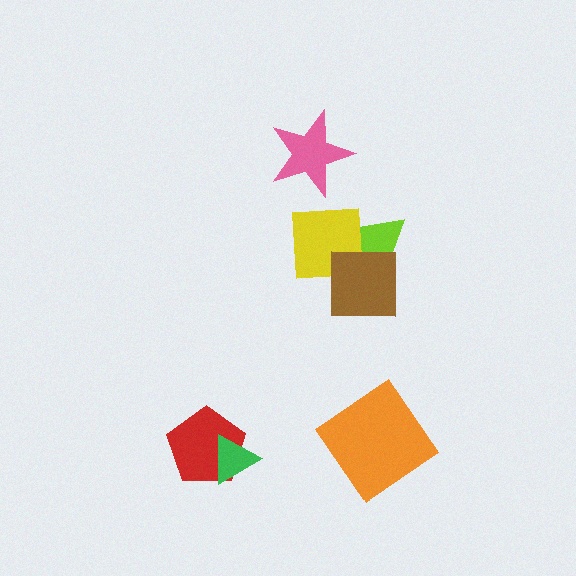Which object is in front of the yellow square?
The brown square is in front of the yellow square.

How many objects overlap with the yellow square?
2 objects overlap with the yellow square.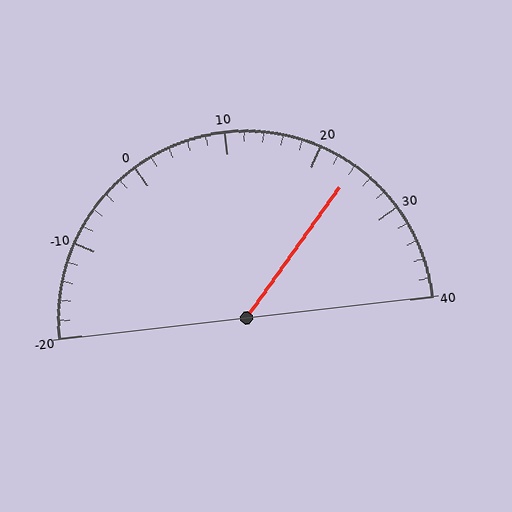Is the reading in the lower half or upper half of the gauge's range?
The reading is in the upper half of the range (-20 to 40).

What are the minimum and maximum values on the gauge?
The gauge ranges from -20 to 40.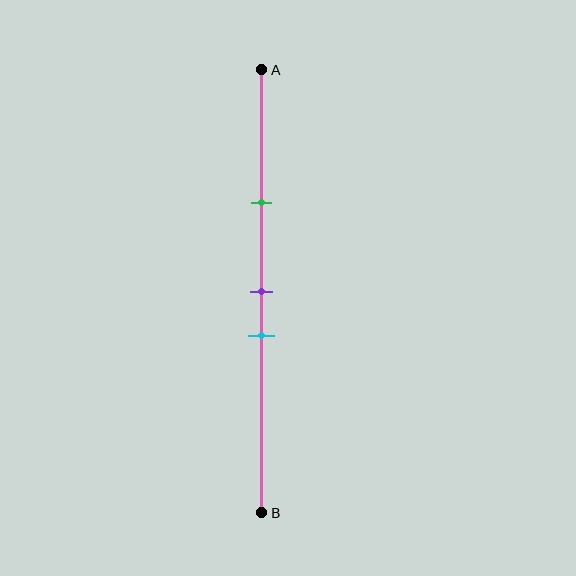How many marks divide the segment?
There are 3 marks dividing the segment.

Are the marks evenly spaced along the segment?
No, the marks are not evenly spaced.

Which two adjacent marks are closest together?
The purple and cyan marks are the closest adjacent pair.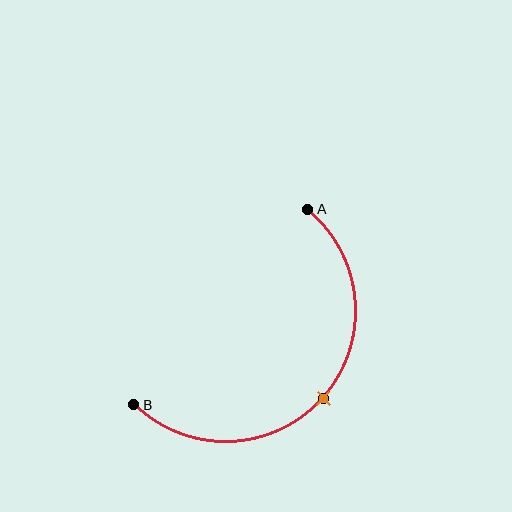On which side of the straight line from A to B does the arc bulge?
The arc bulges below and to the right of the straight line connecting A and B.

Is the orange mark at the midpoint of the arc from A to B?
Yes. The orange mark lies on the arc at equal arc-length from both A and B — it is the arc midpoint.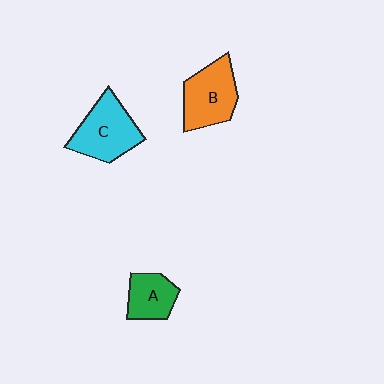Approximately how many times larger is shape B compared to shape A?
Approximately 1.5 times.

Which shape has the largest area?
Shape C (cyan).